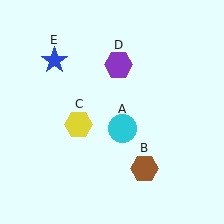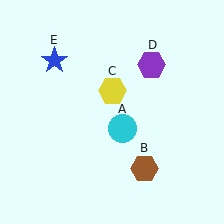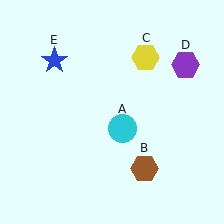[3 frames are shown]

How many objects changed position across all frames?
2 objects changed position: yellow hexagon (object C), purple hexagon (object D).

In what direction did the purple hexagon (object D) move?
The purple hexagon (object D) moved right.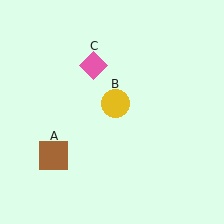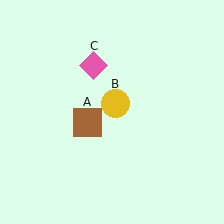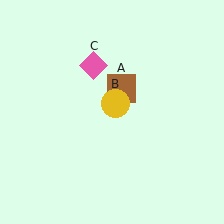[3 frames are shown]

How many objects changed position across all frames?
1 object changed position: brown square (object A).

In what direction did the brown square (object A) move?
The brown square (object A) moved up and to the right.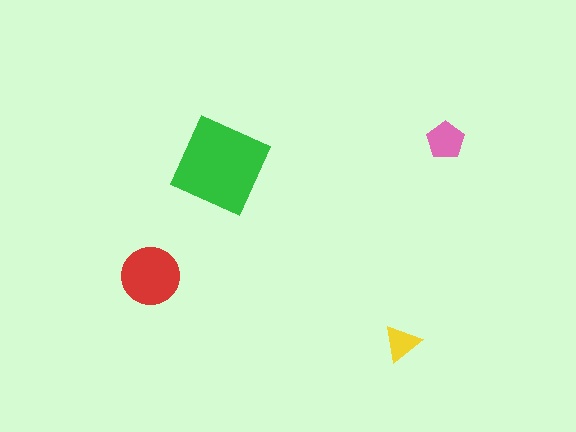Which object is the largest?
The green diamond.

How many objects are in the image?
There are 4 objects in the image.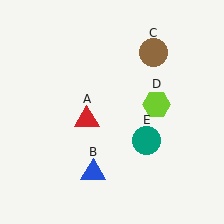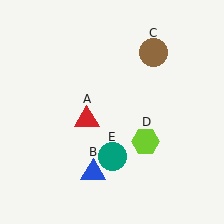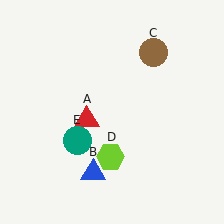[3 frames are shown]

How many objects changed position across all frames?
2 objects changed position: lime hexagon (object D), teal circle (object E).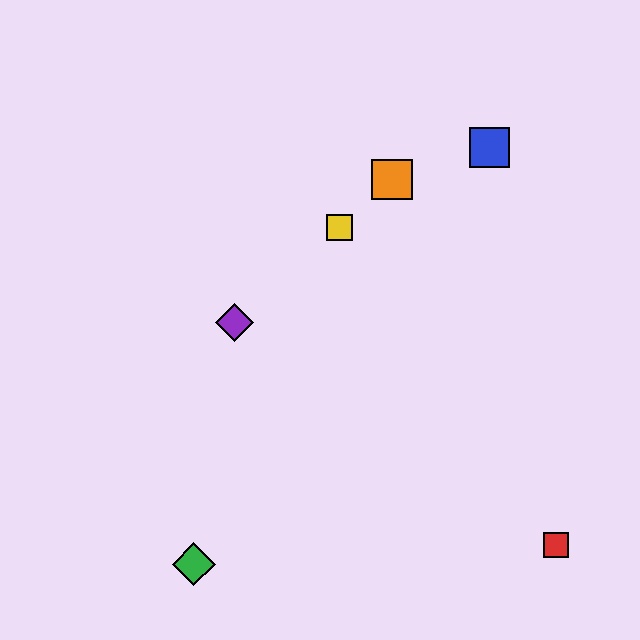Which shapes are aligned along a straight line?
The yellow square, the purple diamond, the orange square are aligned along a straight line.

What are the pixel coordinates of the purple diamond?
The purple diamond is at (235, 323).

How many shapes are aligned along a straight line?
3 shapes (the yellow square, the purple diamond, the orange square) are aligned along a straight line.